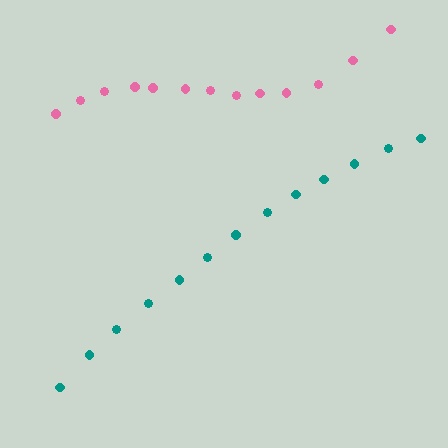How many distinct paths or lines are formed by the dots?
There are 2 distinct paths.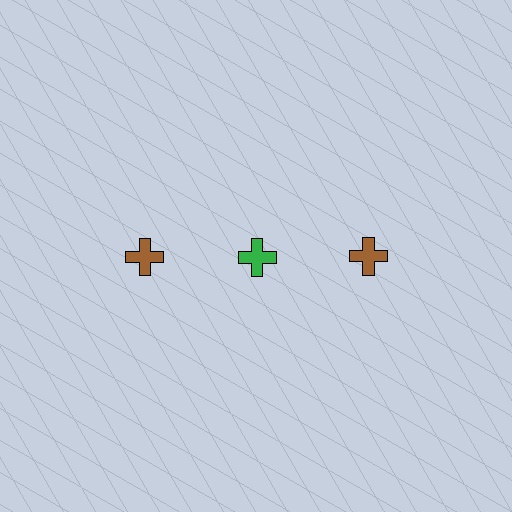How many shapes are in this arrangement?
There are 3 shapes arranged in a grid pattern.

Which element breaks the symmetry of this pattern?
The green cross in the top row, second from left column breaks the symmetry. All other shapes are brown crosses.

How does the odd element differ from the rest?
It has a different color: green instead of brown.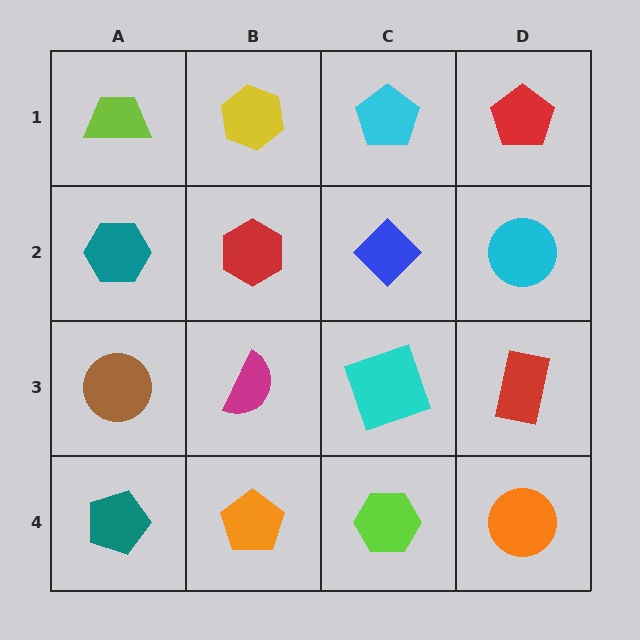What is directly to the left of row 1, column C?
A yellow hexagon.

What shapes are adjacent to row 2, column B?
A yellow hexagon (row 1, column B), a magenta semicircle (row 3, column B), a teal hexagon (row 2, column A), a blue diamond (row 2, column C).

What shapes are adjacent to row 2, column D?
A red pentagon (row 1, column D), a red rectangle (row 3, column D), a blue diamond (row 2, column C).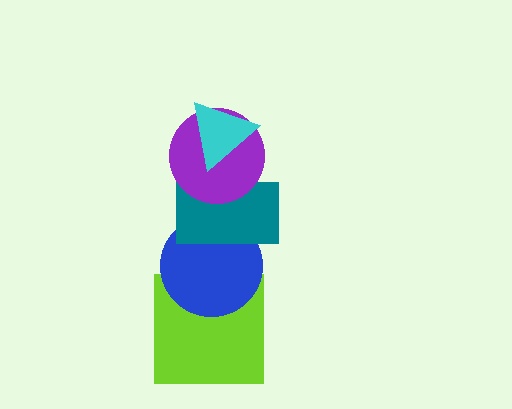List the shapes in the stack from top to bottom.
From top to bottom: the cyan triangle, the purple circle, the teal rectangle, the blue circle, the lime square.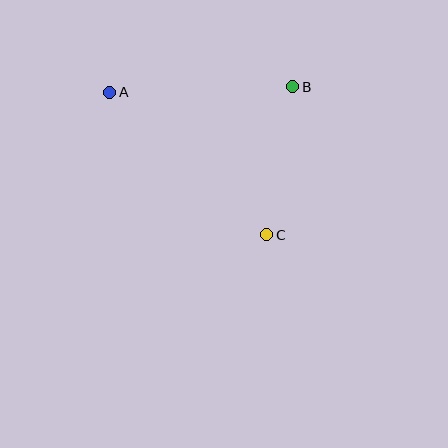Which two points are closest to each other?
Points B and C are closest to each other.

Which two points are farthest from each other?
Points A and C are farthest from each other.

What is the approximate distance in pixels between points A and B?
The distance between A and B is approximately 183 pixels.